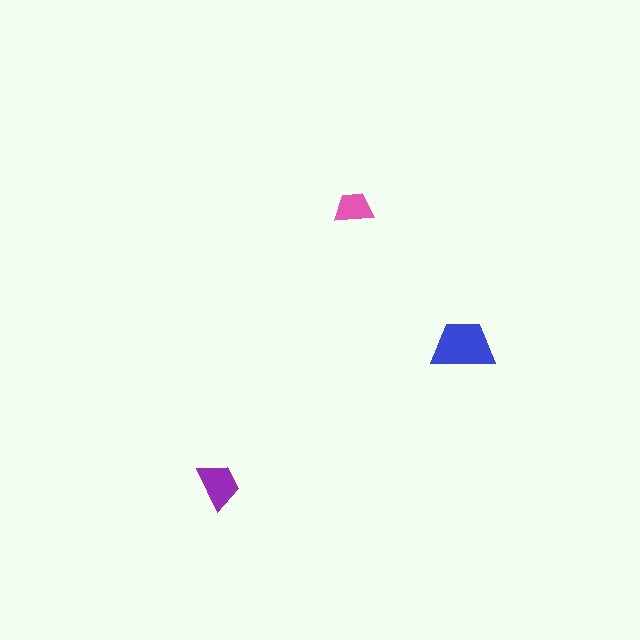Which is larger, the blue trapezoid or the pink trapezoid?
The blue one.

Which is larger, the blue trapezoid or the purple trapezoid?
The blue one.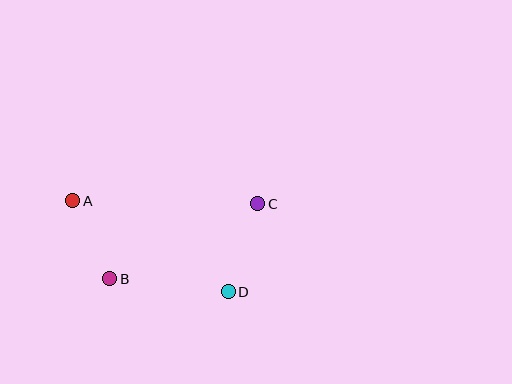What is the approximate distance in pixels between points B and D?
The distance between B and D is approximately 119 pixels.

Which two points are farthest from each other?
Points A and C are farthest from each other.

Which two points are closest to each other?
Points A and B are closest to each other.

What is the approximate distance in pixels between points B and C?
The distance between B and C is approximately 166 pixels.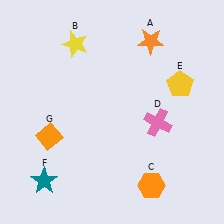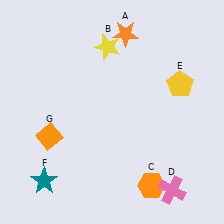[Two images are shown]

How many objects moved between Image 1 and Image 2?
3 objects moved between the two images.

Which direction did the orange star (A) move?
The orange star (A) moved left.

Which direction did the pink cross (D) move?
The pink cross (D) moved down.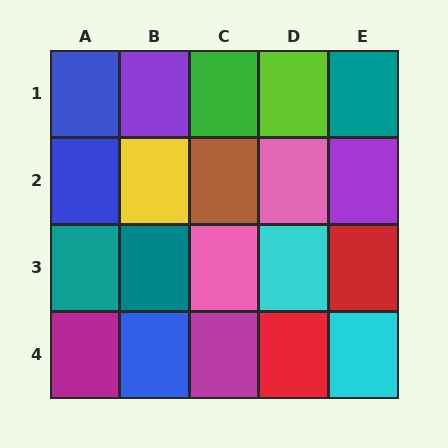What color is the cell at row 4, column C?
Magenta.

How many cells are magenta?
2 cells are magenta.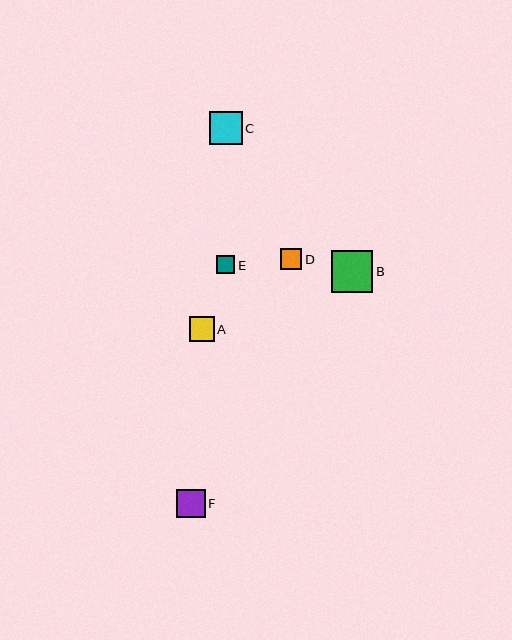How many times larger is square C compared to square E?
Square C is approximately 1.8 times the size of square E.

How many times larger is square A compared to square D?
Square A is approximately 1.1 times the size of square D.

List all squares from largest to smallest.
From largest to smallest: B, C, F, A, D, E.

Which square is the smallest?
Square E is the smallest with a size of approximately 19 pixels.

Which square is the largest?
Square B is the largest with a size of approximately 41 pixels.